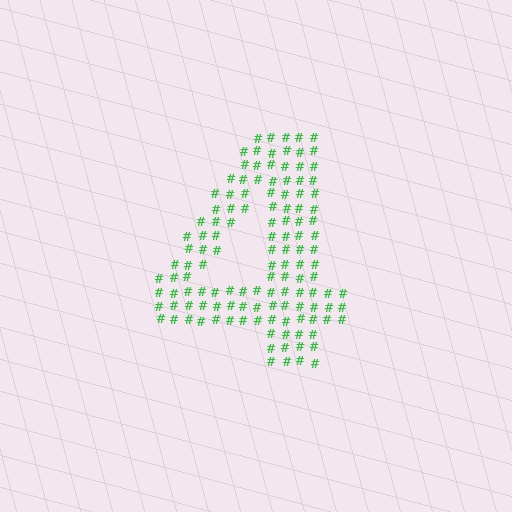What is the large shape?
The large shape is the digit 4.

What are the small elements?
The small elements are hash symbols.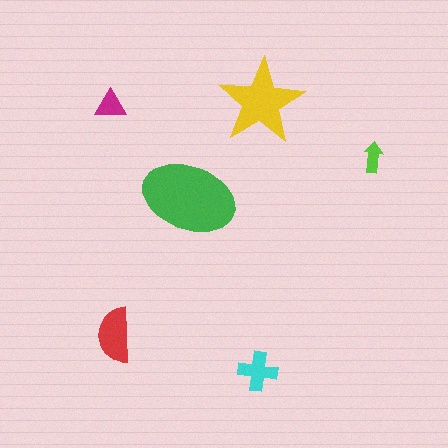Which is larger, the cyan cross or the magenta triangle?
The cyan cross.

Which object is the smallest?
The lime arrow.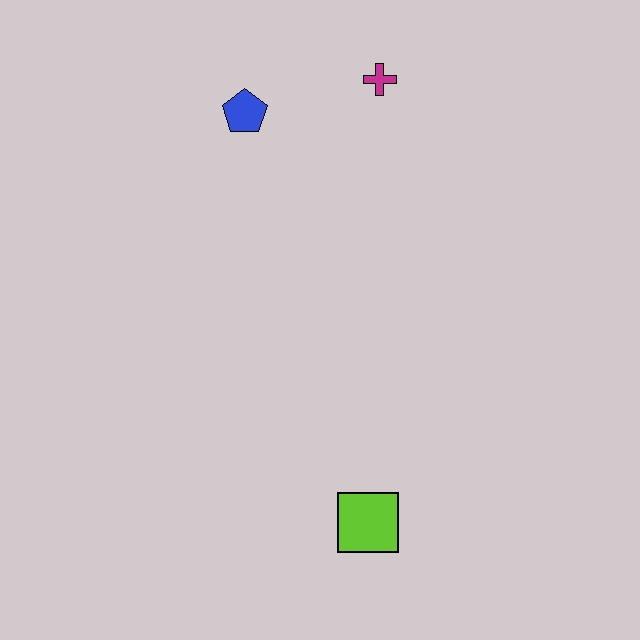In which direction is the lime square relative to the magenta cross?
The lime square is below the magenta cross.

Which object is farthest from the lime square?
The magenta cross is farthest from the lime square.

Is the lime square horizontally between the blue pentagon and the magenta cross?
Yes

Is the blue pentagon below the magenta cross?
Yes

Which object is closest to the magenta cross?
The blue pentagon is closest to the magenta cross.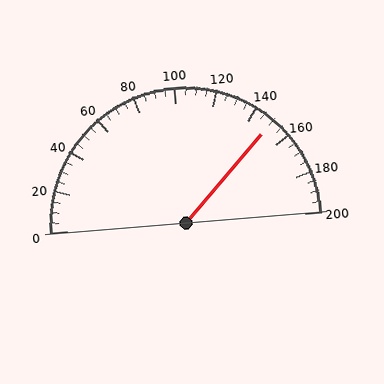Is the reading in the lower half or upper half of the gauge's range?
The reading is in the upper half of the range (0 to 200).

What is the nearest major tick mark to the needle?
The nearest major tick mark is 160.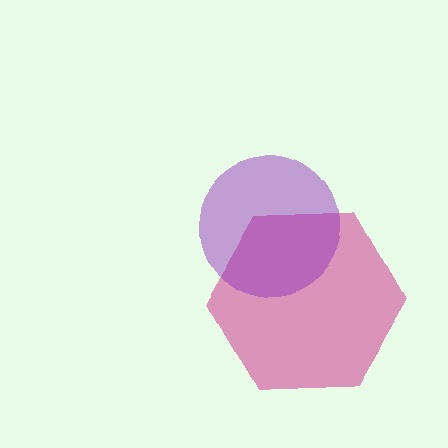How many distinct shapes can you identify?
There are 2 distinct shapes: a magenta hexagon, a purple circle.